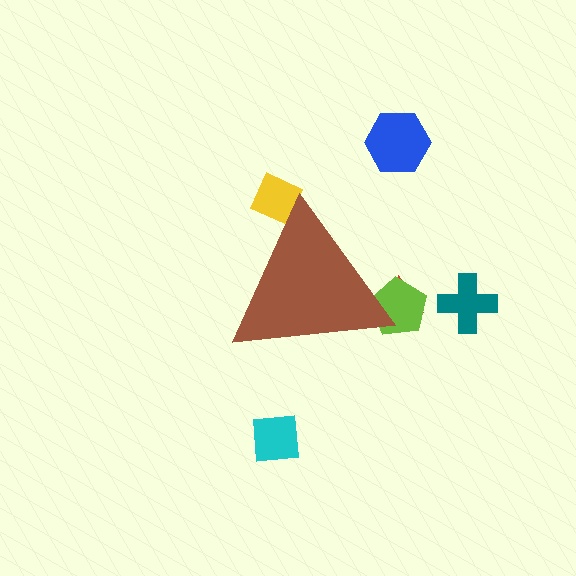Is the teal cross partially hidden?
No, the teal cross is fully visible.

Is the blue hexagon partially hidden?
No, the blue hexagon is fully visible.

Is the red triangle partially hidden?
Yes, the red triangle is partially hidden behind the brown triangle.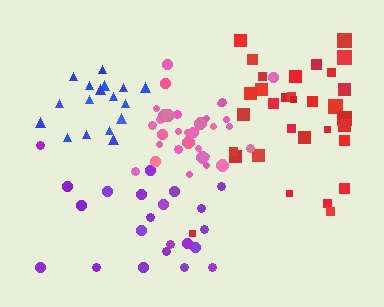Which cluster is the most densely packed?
Pink.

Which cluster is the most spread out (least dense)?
Purple.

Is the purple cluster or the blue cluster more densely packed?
Blue.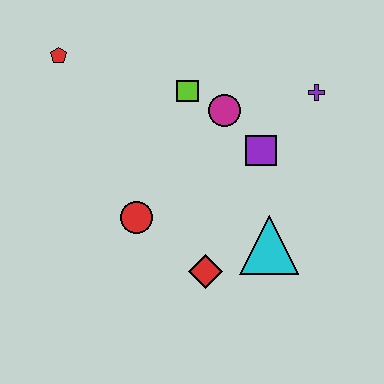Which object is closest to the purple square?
The magenta circle is closest to the purple square.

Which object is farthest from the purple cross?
The red pentagon is farthest from the purple cross.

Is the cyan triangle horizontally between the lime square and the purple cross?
Yes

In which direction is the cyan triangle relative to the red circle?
The cyan triangle is to the right of the red circle.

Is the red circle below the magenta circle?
Yes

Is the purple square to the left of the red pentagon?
No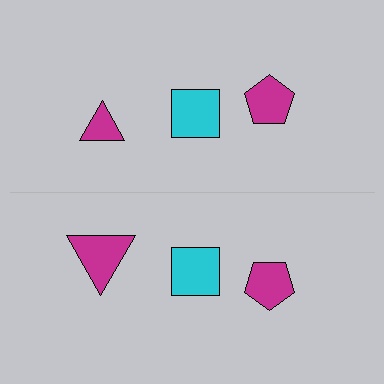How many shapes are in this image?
There are 6 shapes in this image.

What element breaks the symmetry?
The magenta triangle on the bottom side has a different size than its mirror counterpart.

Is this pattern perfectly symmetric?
No, the pattern is not perfectly symmetric. The magenta triangle on the bottom side has a different size than its mirror counterpart.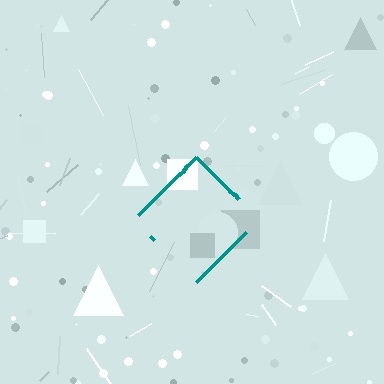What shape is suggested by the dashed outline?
The dashed outline suggests a diamond.